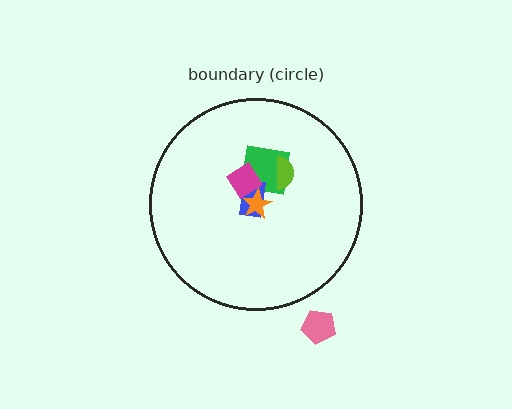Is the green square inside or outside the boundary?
Inside.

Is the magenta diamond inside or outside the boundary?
Inside.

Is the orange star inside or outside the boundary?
Inside.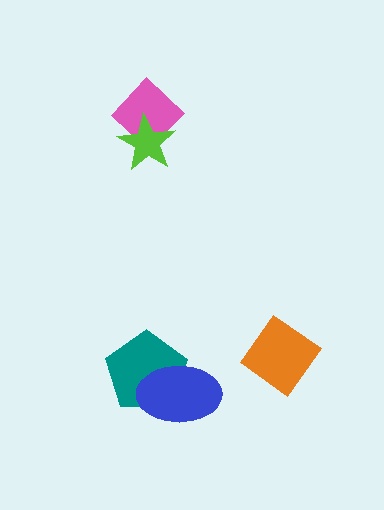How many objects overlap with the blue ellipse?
1 object overlaps with the blue ellipse.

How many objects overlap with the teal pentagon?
1 object overlaps with the teal pentagon.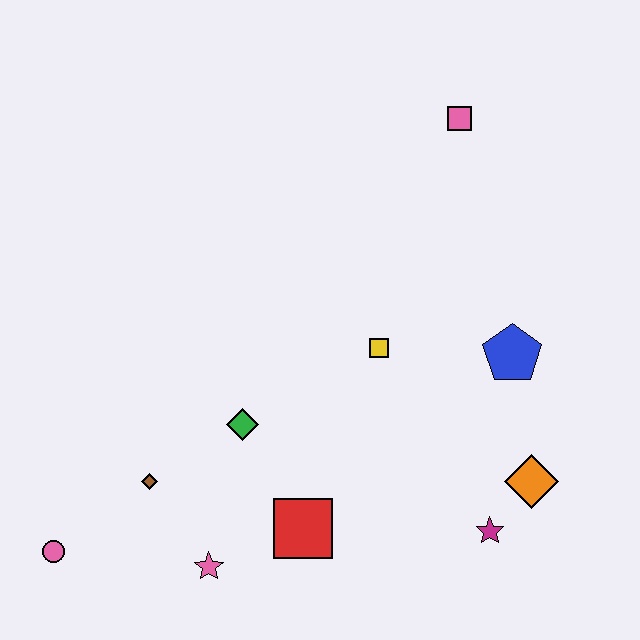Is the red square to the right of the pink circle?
Yes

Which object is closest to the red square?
The pink star is closest to the red square.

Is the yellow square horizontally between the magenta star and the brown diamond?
Yes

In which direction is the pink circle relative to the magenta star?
The pink circle is to the left of the magenta star.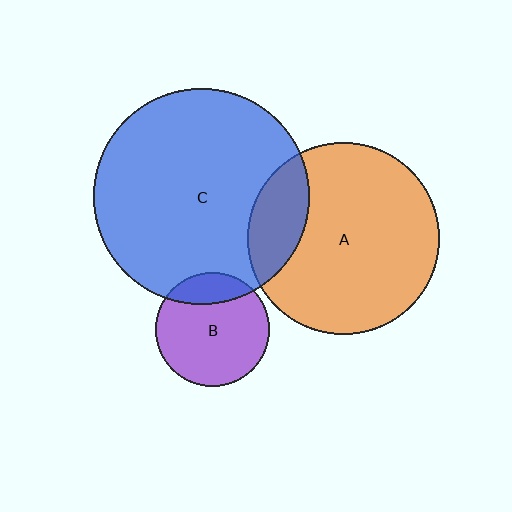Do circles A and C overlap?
Yes.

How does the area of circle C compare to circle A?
Approximately 1.3 times.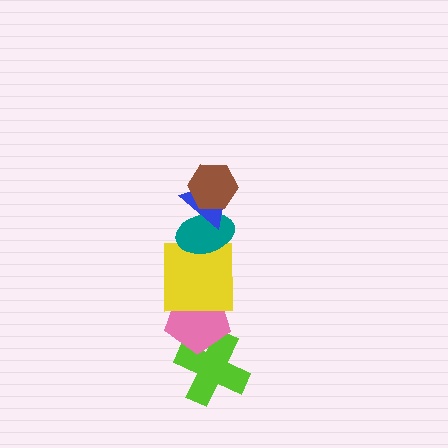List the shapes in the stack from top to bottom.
From top to bottom: the brown hexagon, the blue triangle, the teal ellipse, the yellow square, the pink pentagon, the lime cross.